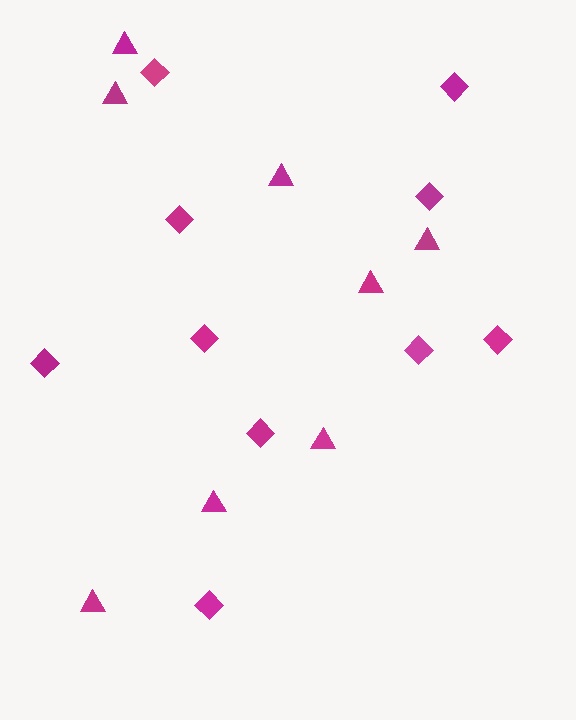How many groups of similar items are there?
There are 2 groups: one group of diamonds (10) and one group of triangles (8).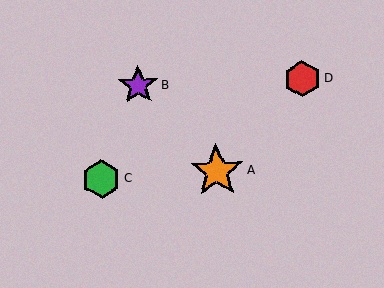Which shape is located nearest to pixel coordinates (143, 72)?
The purple star (labeled B) at (138, 85) is nearest to that location.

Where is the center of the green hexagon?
The center of the green hexagon is at (101, 179).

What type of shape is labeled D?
Shape D is a red hexagon.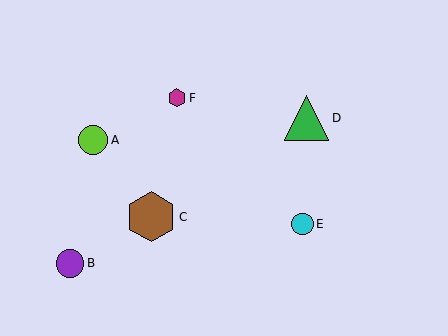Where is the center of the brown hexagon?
The center of the brown hexagon is at (151, 217).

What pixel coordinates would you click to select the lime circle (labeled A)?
Click at (93, 140) to select the lime circle A.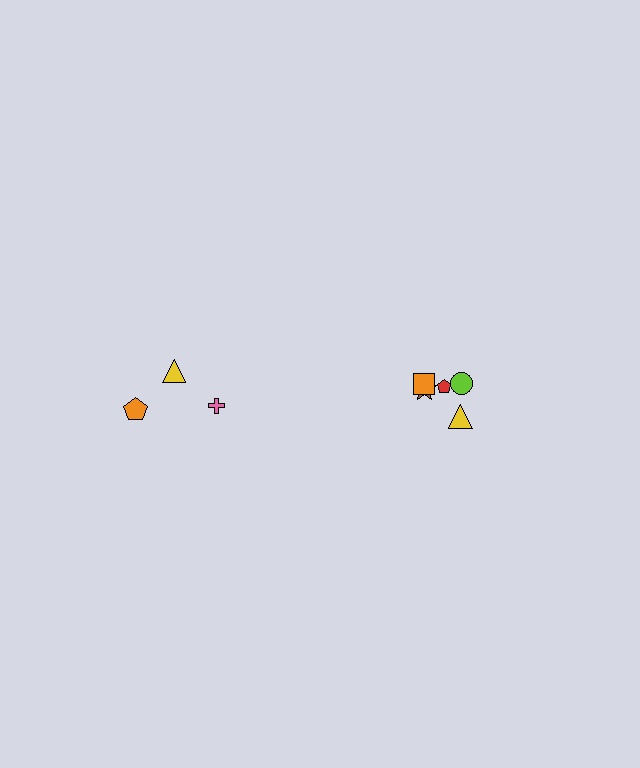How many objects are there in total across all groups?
There are 8 objects.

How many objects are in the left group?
There are 3 objects.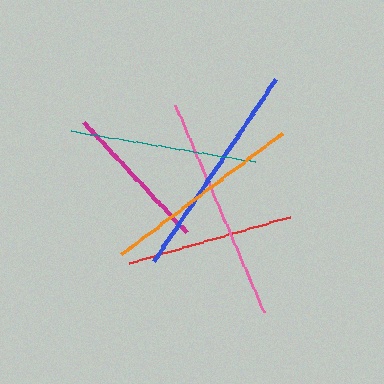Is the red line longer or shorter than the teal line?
The teal line is longer than the red line.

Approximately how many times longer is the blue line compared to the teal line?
The blue line is approximately 1.2 times the length of the teal line.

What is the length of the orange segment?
The orange segment is approximately 203 pixels long.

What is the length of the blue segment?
The blue segment is approximately 219 pixels long.